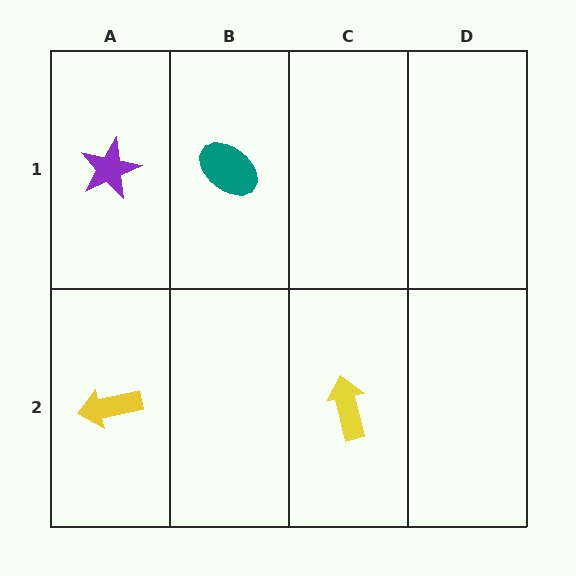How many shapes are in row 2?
2 shapes.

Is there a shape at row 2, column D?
No, that cell is empty.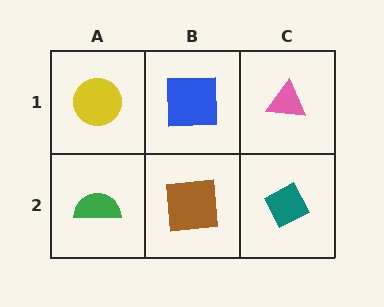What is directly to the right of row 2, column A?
A brown square.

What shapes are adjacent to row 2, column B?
A blue square (row 1, column B), a green semicircle (row 2, column A), a teal diamond (row 2, column C).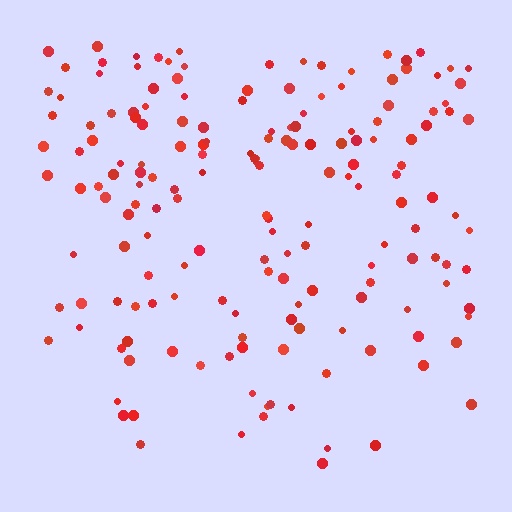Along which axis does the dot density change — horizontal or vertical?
Vertical.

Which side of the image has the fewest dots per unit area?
The bottom.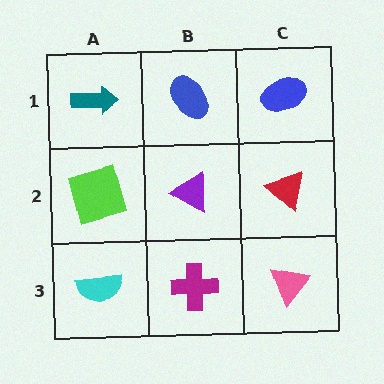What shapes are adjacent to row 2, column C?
A blue ellipse (row 1, column C), a pink triangle (row 3, column C), a purple triangle (row 2, column B).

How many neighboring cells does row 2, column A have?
3.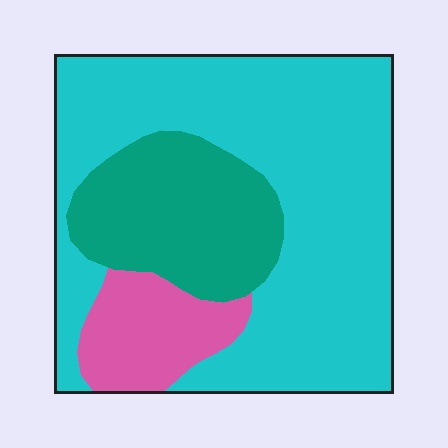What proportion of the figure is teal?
Teal covers 23% of the figure.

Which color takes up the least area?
Pink, at roughly 15%.